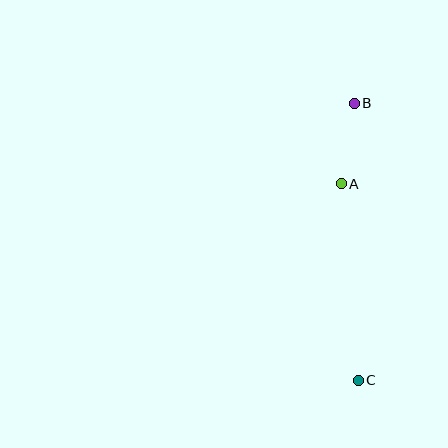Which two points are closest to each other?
Points A and B are closest to each other.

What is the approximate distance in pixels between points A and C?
The distance between A and C is approximately 197 pixels.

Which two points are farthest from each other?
Points B and C are farthest from each other.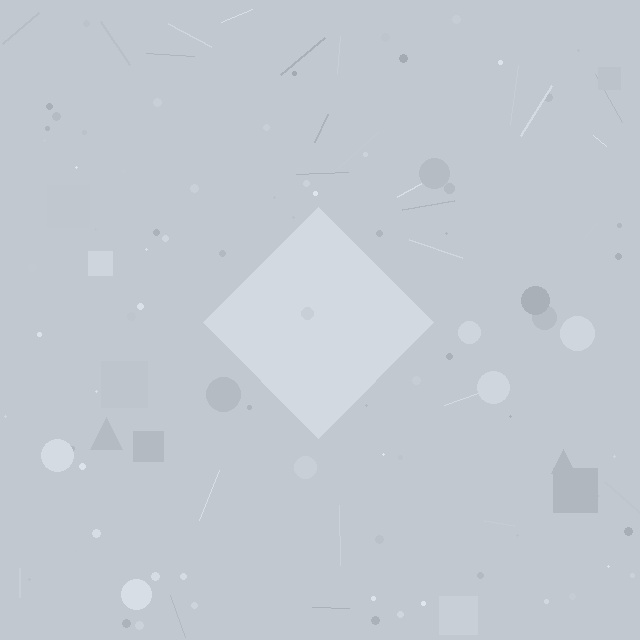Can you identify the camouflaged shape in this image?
The camouflaged shape is a diamond.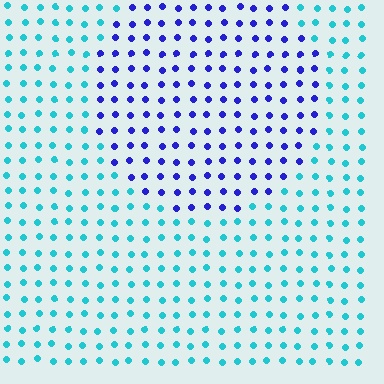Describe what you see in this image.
The image is filled with small cyan elements in a uniform arrangement. A circle-shaped region is visible where the elements are tinted to a slightly different hue, forming a subtle color boundary.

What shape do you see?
I see a circle.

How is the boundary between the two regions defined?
The boundary is defined purely by a slight shift in hue (about 59 degrees). Spacing, size, and orientation are identical on both sides.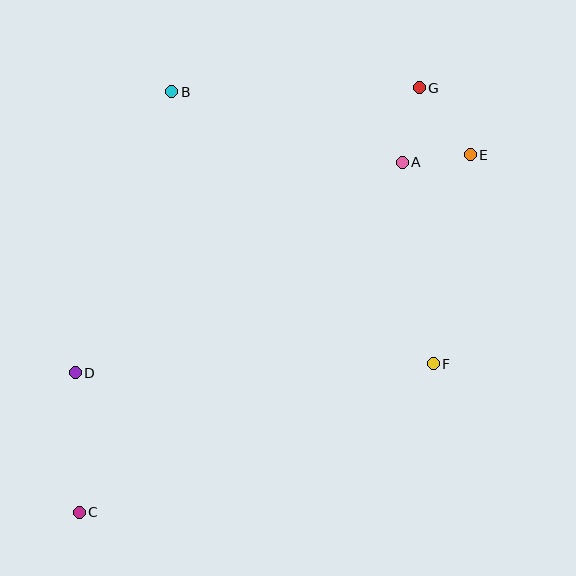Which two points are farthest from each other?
Points C and G are farthest from each other.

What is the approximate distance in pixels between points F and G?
The distance between F and G is approximately 276 pixels.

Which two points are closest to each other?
Points A and E are closest to each other.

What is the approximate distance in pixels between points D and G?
The distance between D and G is approximately 447 pixels.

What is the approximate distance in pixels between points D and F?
The distance between D and F is approximately 358 pixels.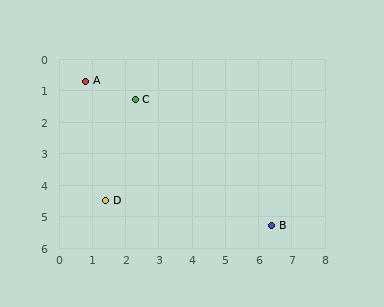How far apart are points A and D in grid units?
Points A and D are about 3.8 grid units apart.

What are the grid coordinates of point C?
Point C is at approximately (2.3, 1.3).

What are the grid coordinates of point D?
Point D is at approximately (1.4, 4.5).